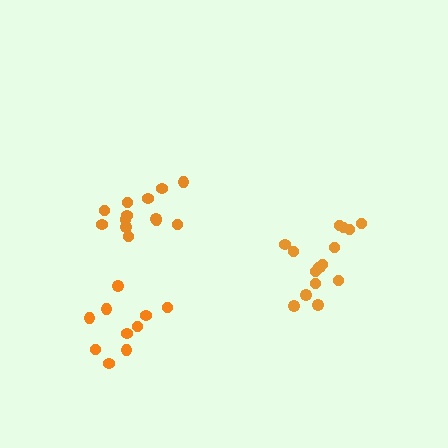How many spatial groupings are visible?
There are 3 spatial groupings.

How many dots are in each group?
Group 1: 13 dots, Group 2: 10 dots, Group 3: 16 dots (39 total).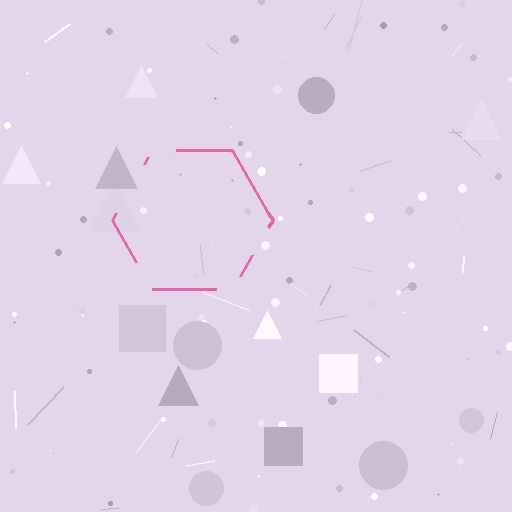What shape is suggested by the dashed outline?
The dashed outline suggests a hexagon.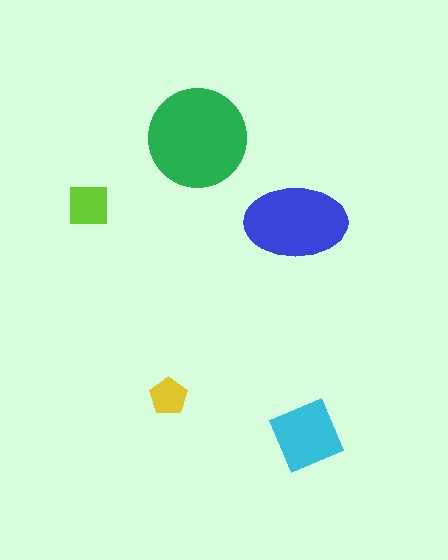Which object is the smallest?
The yellow pentagon.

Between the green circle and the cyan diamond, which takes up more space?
The green circle.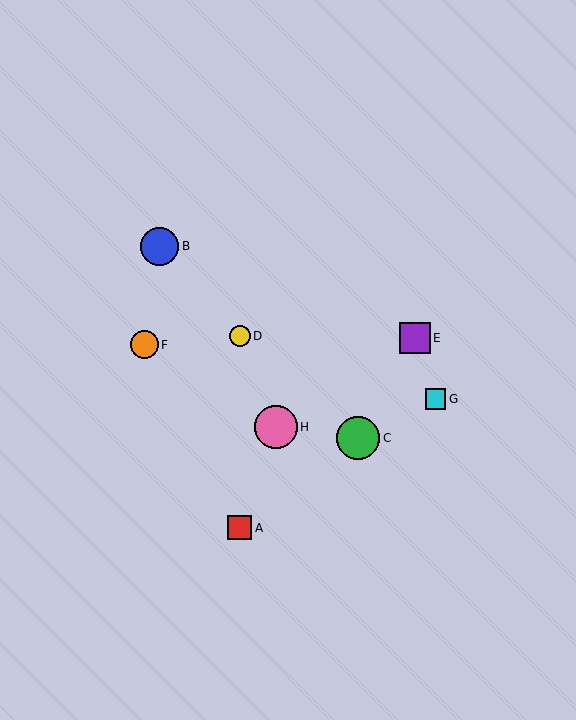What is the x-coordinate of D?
Object D is at x≈240.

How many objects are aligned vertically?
2 objects (A, D) are aligned vertically.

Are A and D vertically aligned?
Yes, both are at x≈240.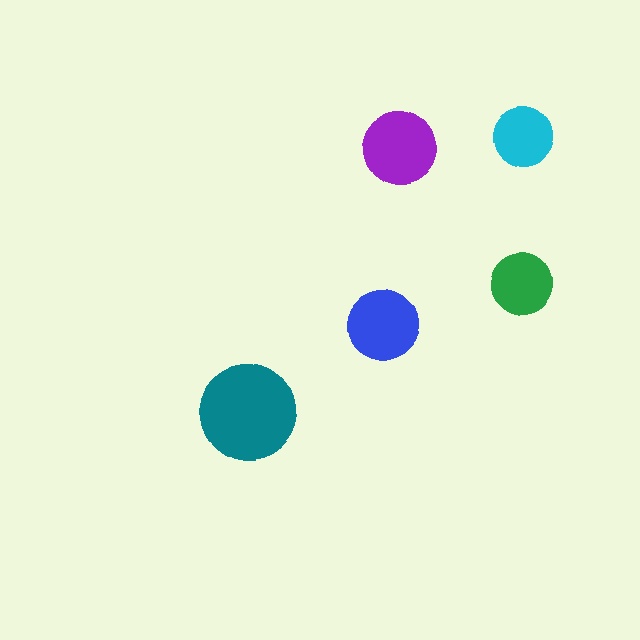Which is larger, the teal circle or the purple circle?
The teal one.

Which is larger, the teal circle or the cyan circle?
The teal one.